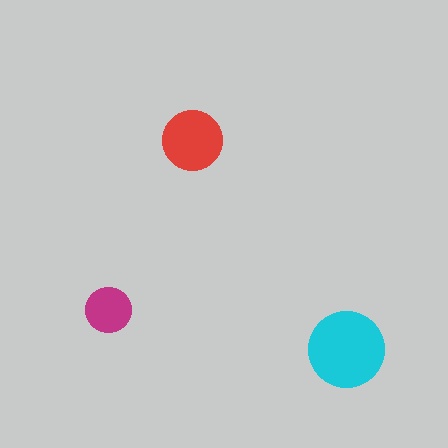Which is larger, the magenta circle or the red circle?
The red one.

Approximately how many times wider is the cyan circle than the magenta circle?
About 1.5 times wider.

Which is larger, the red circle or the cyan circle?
The cyan one.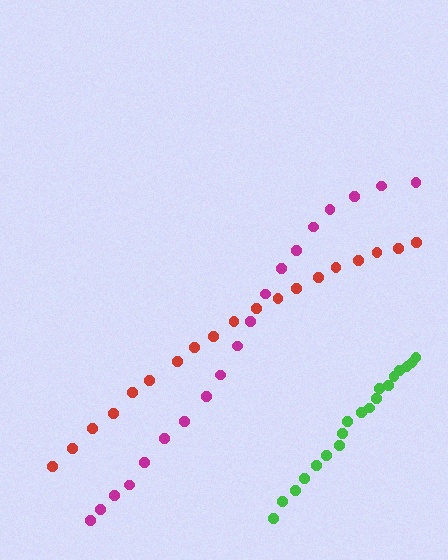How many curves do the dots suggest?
There are 3 distinct paths.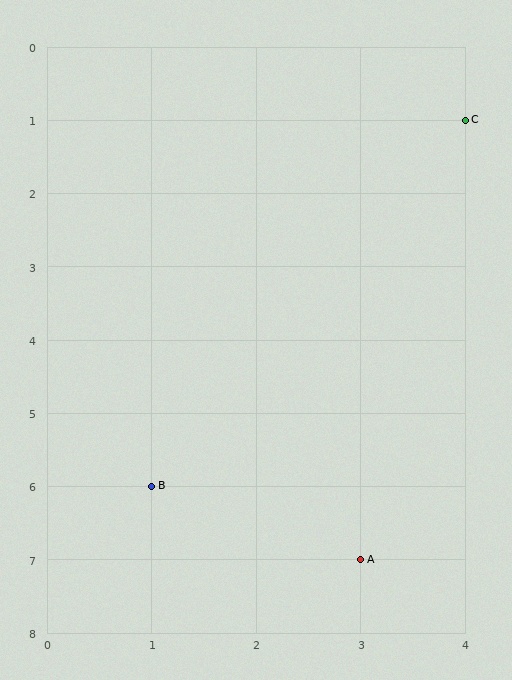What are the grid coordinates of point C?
Point C is at grid coordinates (4, 1).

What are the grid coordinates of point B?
Point B is at grid coordinates (1, 6).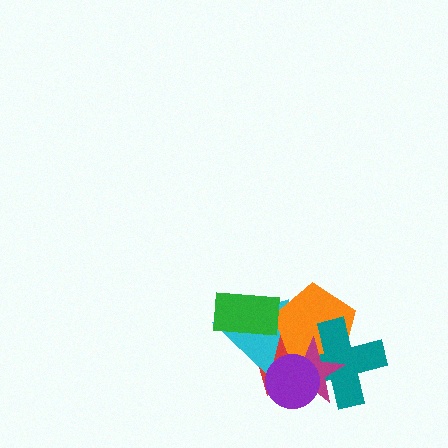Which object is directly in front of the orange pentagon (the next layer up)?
The teal cross is directly in front of the orange pentagon.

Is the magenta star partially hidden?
Yes, it is partially covered by another shape.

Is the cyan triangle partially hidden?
Yes, it is partially covered by another shape.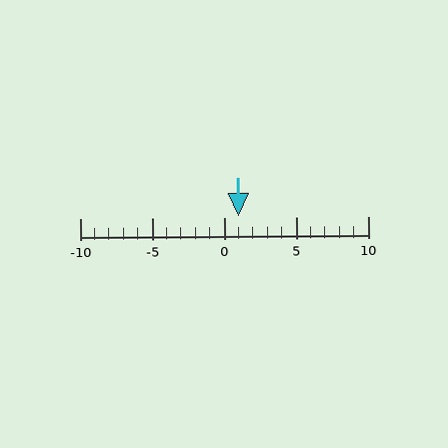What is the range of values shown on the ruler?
The ruler shows values from -10 to 10.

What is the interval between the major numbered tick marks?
The major tick marks are spaced 5 units apart.